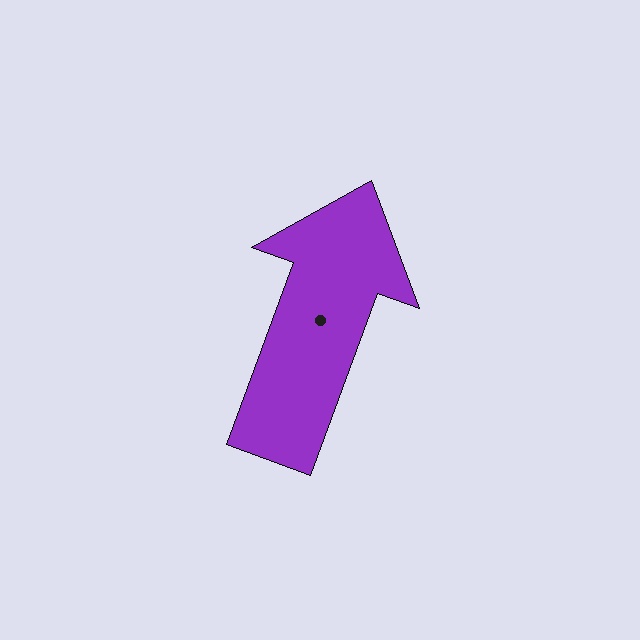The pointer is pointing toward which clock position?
Roughly 1 o'clock.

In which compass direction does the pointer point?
North.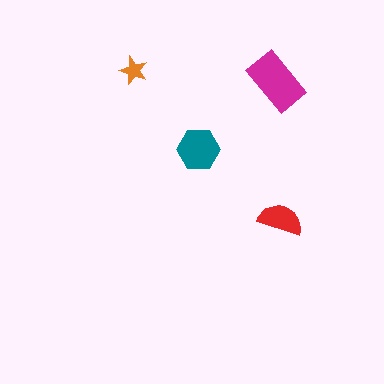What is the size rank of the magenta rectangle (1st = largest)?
1st.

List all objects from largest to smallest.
The magenta rectangle, the teal hexagon, the red semicircle, the orange star.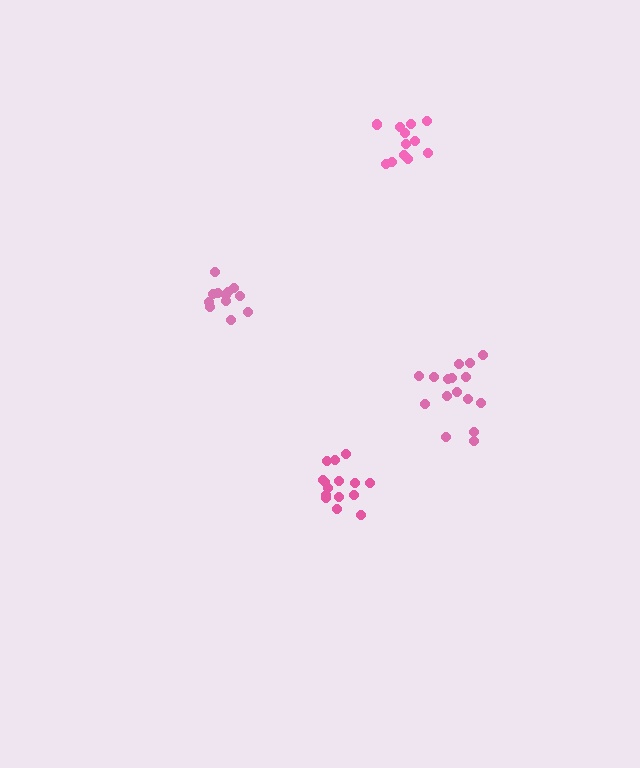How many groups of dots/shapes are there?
There are 4 groups.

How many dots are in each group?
Group 1: 16 dots, Group 2: 13 dots, Group 3: 15 dots, Group 4: 13 dots (57 total).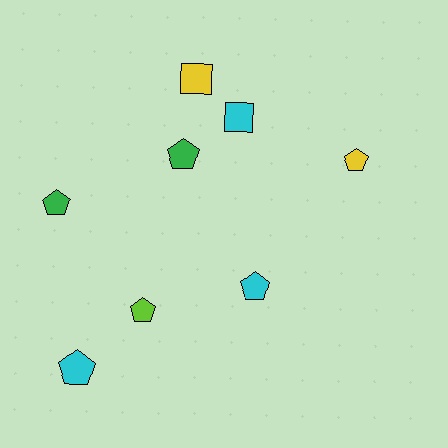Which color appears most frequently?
Cyan, with 3 objects.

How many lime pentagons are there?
There is 1 lime pentagon.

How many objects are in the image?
There are 8 objects.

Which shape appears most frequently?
Pentagon, with 6 objects.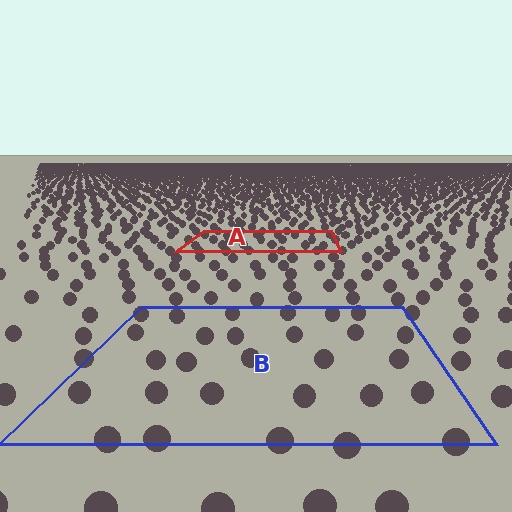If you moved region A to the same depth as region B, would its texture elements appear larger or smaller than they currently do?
They would appear larger. At a closer depth, the same texture elements are projected at a bigger on-screen size.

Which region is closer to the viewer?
Region B is closer. The texture elements there are larger and more spread out.